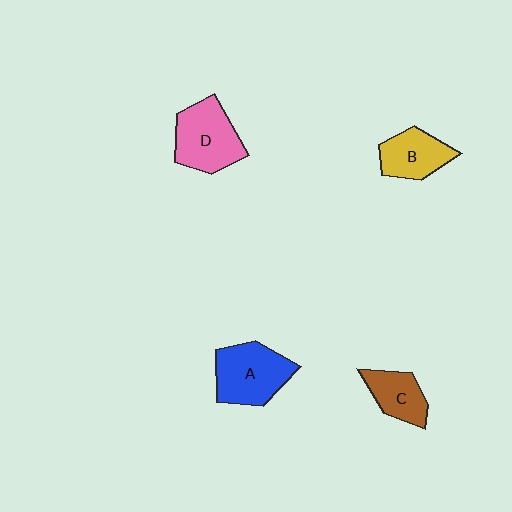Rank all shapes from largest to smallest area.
From largest to smallest: A (blue), D (pink), B (yellow), C (brown).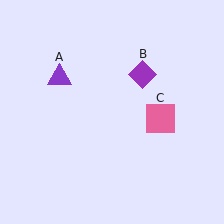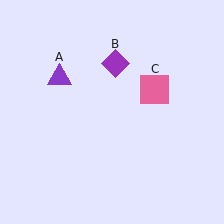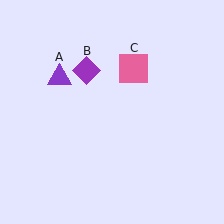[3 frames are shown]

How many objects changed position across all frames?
2 objects changed position: purple diamond (object B), pink square (object C).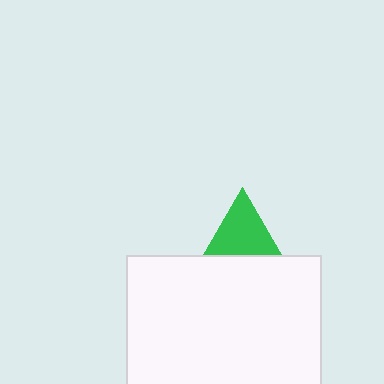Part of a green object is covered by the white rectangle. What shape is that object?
It is a triangle.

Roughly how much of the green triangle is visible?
Most of it is visible (roughly 66%).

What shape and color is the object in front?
The object in front is a white rectangle.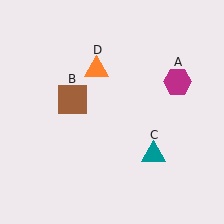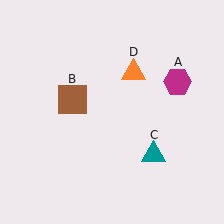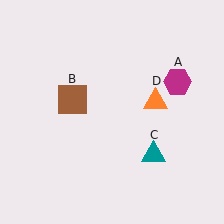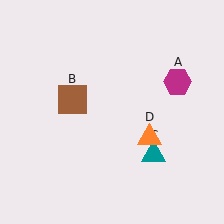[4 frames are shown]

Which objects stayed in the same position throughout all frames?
Magenta hexagon (object A) and brown square (object B) and teal triangle (object C) remained stationary.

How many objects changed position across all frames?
1 object changed position: orange triangle (object D).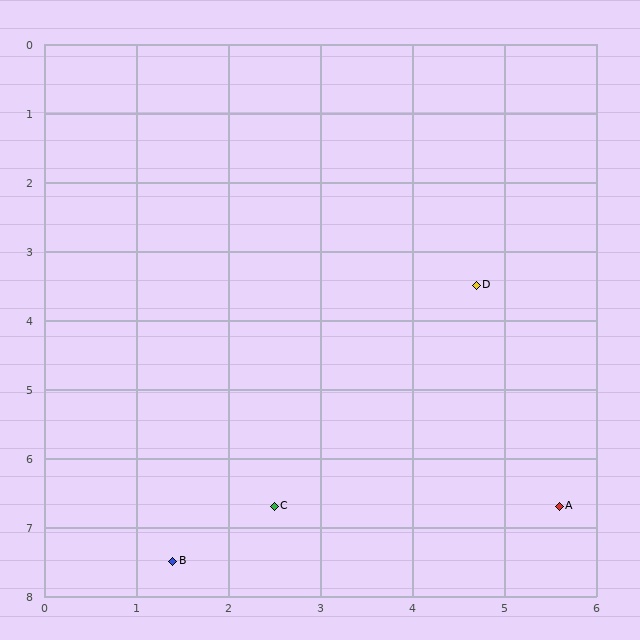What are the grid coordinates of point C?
Point C is at approximately (2.5, 6.7).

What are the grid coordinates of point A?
Point A is at approximately (5.6, 6.7).